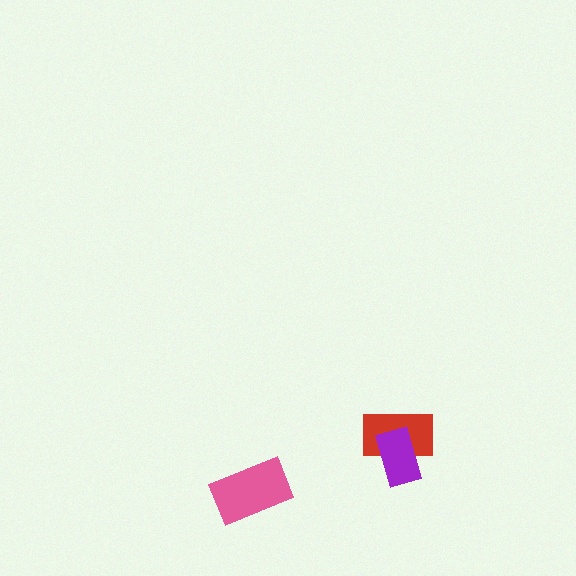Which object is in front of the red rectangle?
The purple rectangle is in front of the red rectangle.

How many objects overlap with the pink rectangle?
0 objects overlap with the pink rectangle.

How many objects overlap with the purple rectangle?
1 object overlaps with the purple rectangle.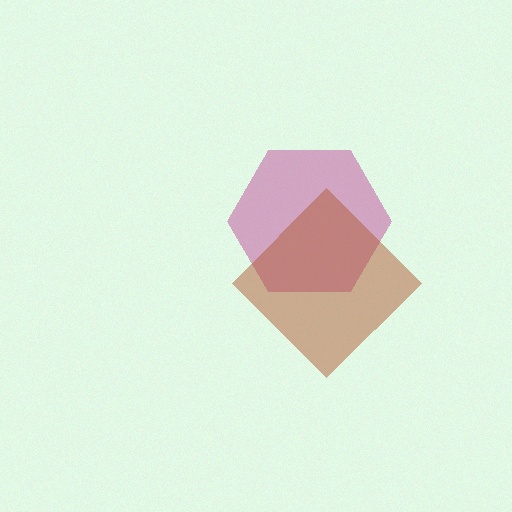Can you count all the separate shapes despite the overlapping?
Yes, there are 2 separate shapes.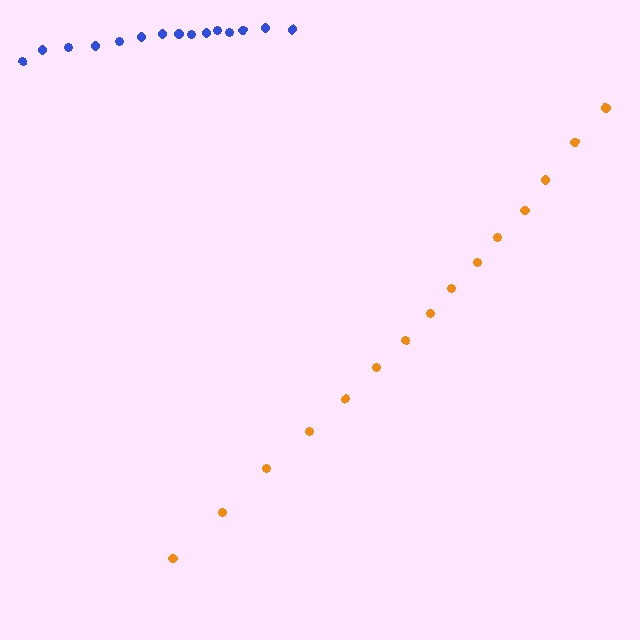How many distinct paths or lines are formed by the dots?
There are 2 distinct paths.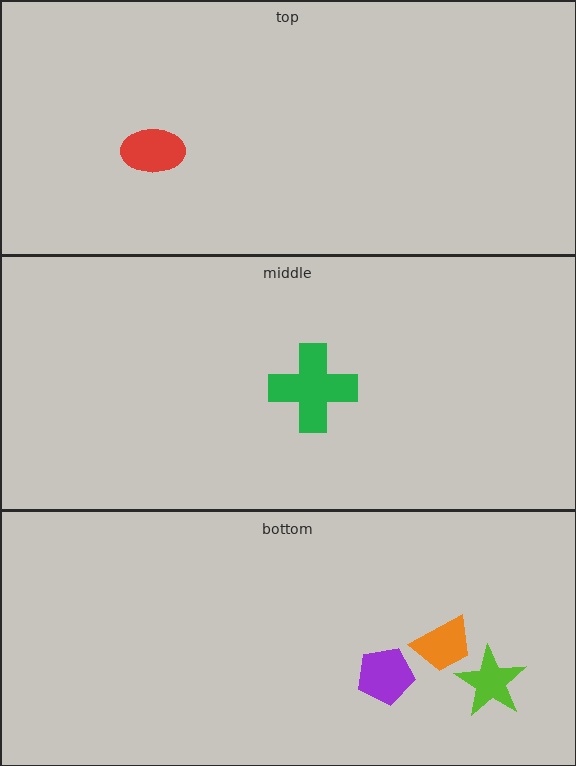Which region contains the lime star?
The bottom region.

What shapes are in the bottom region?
The orange trapezoid, the lime star, the purple pentagon.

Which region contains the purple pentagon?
The bottom region.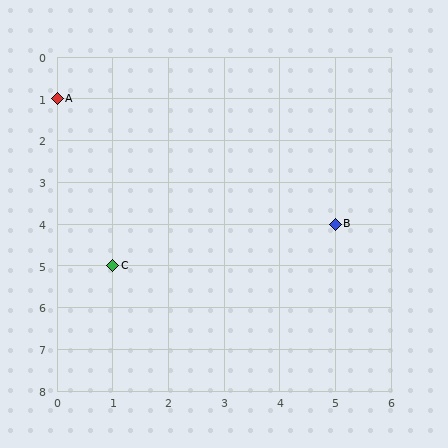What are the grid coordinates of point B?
Point B is at grid coordinates (5, 4).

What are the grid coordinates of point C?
Point C is at grid coordinates (1, 5).